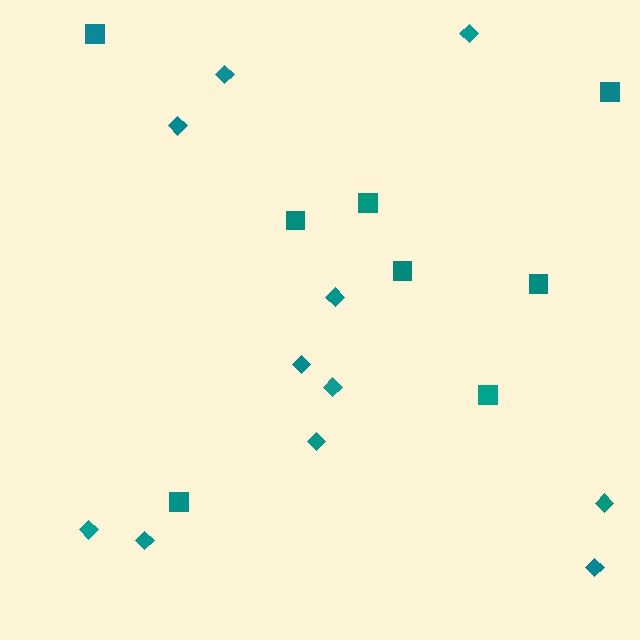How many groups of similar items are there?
There are 2 groups: one group of squares (8) and one group of diamonds (11).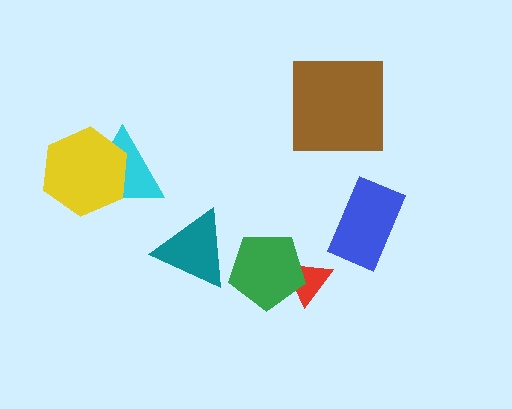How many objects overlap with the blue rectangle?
0 objects overlap with the blue rectangle.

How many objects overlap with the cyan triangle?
1 object overlaps with the cyan triangle.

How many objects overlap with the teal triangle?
1 object overlaps with the teal triangle.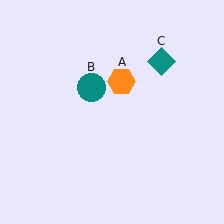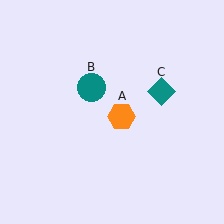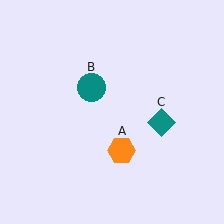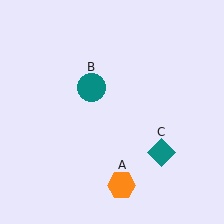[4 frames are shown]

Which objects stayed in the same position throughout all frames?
Teal circle (object B) remained stationary.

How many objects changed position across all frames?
2 objects changed position: orange hexagon (object A), teal diamond (object C).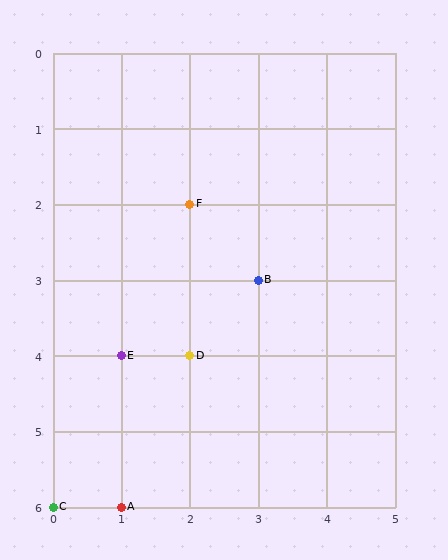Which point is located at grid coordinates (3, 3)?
Point B is at (3, 3).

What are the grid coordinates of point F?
Point F is at grid coordinates (2, 2).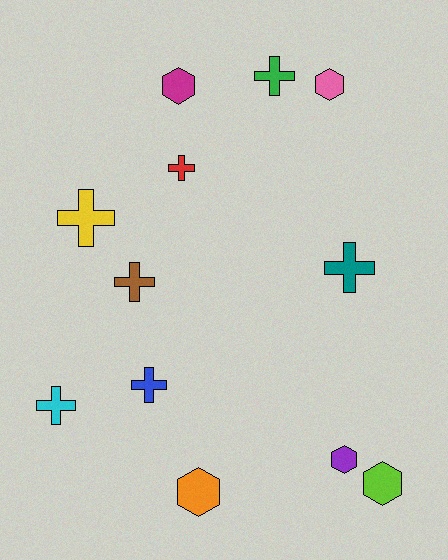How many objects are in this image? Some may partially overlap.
There are 12 objects.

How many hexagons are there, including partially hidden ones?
There are 5 hexagons.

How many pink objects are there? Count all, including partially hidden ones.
There is 1 pink object.